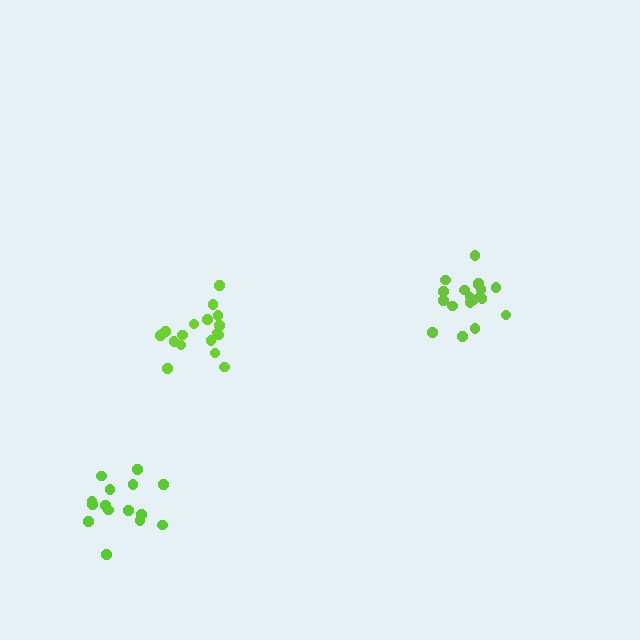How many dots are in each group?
Group 1: 19 dots, Group 2: 15 dots, Group 3: 17 dots (51 total).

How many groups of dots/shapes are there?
There are 3 groups.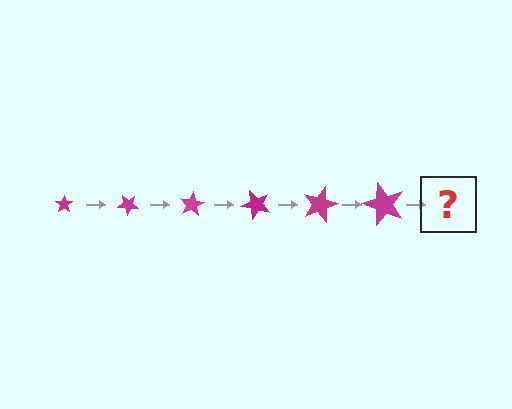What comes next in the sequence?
The next element should be a star, larger than the previous one and rotated 240 degrees from the start.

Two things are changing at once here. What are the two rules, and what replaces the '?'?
The two rules are that the star grows larger each step and it rotates 40 degrees each step. The '?' should be a star, larger than the previous one and rotated 240 degrees from the start.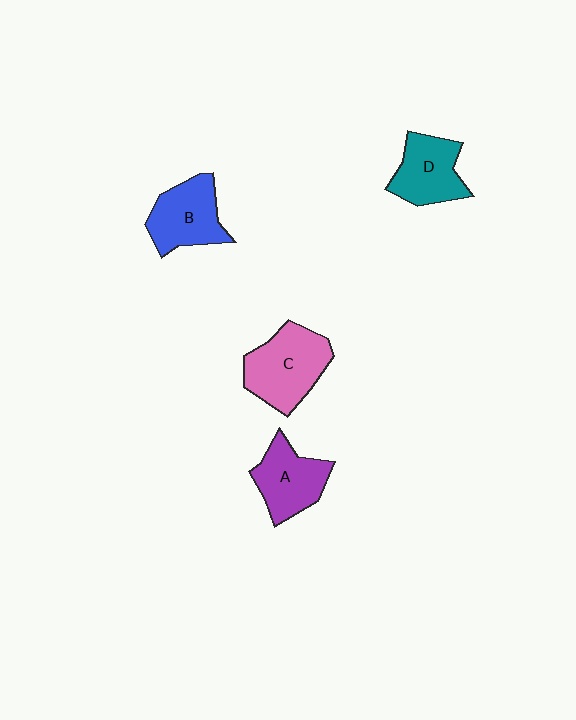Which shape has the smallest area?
Shape D (teal).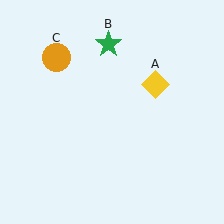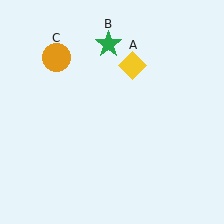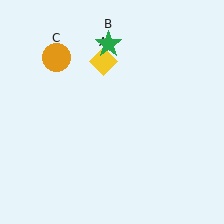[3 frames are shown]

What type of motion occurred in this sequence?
The yellow diamond (object A) rotated counterclockwise around the center of the scene.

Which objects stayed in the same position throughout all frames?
Green star (object B) and orange circle (object C) remained stationary.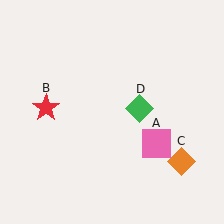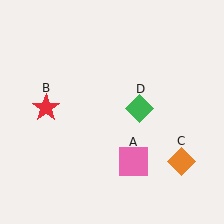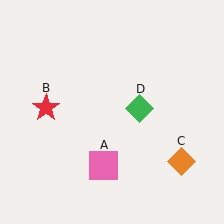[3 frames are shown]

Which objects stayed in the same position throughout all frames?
Red star (object B) and orange diamond (object C) and green diamond (object D) remained stationary.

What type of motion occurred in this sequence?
The pink square (object A) rotated clockwise around the center of the scene.